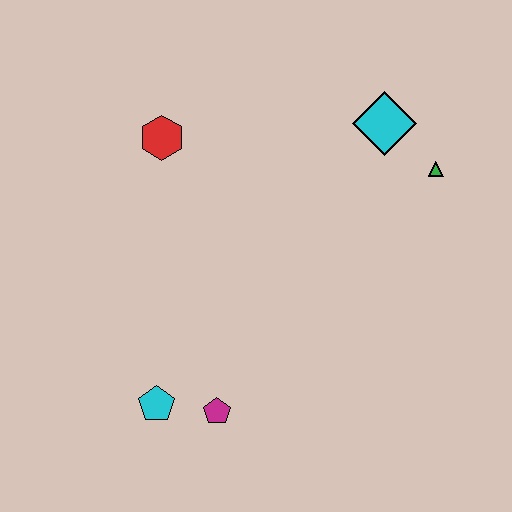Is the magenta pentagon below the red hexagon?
Yes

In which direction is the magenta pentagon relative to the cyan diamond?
The magenta pentagon is below the cyan diamond.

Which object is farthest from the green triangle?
The cyan pentagon is farthest from the green triangle.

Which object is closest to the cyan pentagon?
The magenta pentagon is closest to the cyan pentagon.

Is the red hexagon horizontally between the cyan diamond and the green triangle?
No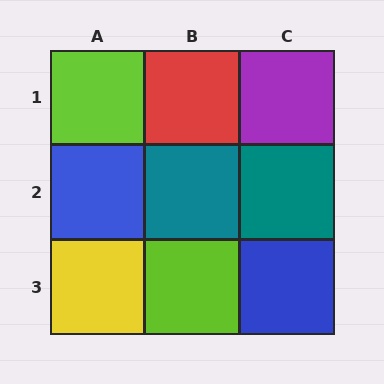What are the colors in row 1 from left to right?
Lime, red, purple.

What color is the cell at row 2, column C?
Teal.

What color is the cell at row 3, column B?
Lime.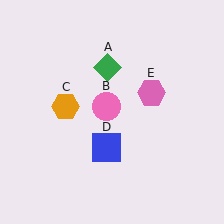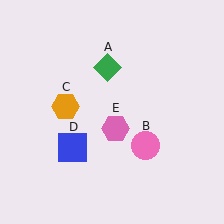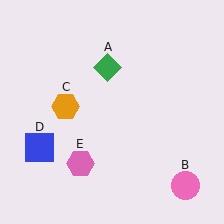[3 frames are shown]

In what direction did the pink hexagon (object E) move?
The pink hexagon (object E) moved down and to the left.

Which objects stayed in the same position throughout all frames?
Green diamond (object A) and orange hexagon (object C) remained stationary.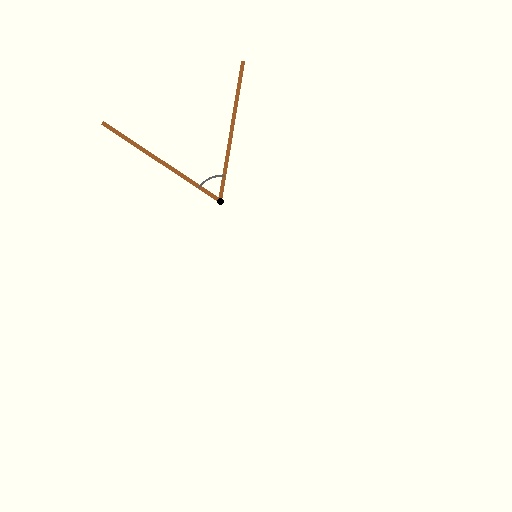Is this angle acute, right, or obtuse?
It is acute.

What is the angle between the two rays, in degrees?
Approximately 66 degrees.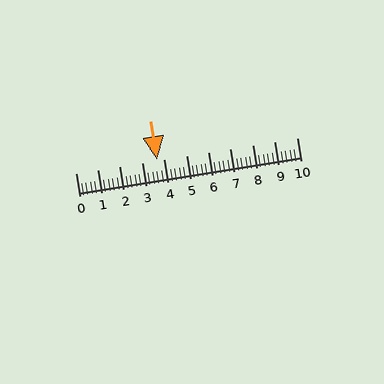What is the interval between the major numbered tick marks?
The major tick marks are spaced 1 units apart.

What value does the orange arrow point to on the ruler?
The orange arrow points to approximately 3.7.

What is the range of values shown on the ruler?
The ruler shows values from 0 to 10.